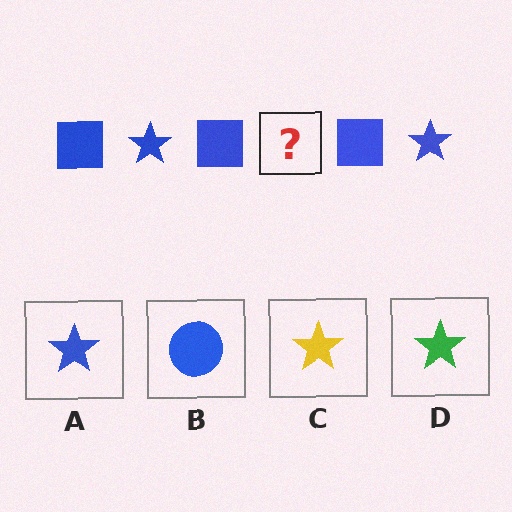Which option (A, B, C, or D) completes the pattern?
A.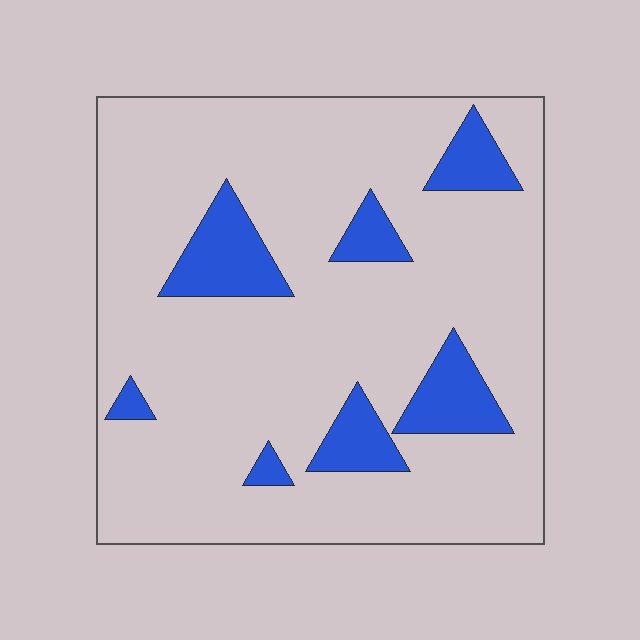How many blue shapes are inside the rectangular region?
7.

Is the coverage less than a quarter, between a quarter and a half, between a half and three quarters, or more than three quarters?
Less than a quarter.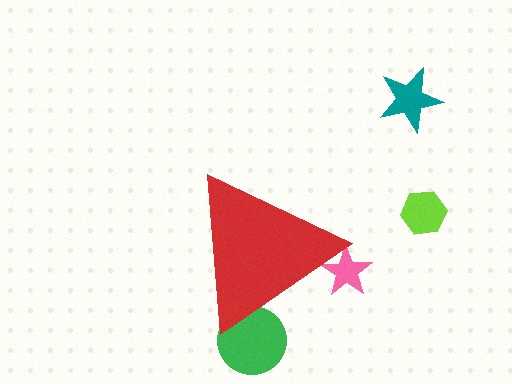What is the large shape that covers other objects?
A red triangle.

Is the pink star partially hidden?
Yes, the pink star is partially hidden behind the red triangle.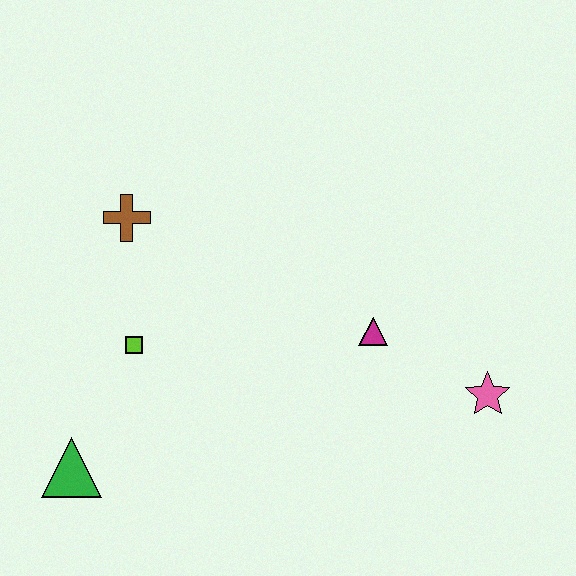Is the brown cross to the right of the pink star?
No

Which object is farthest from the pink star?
The green triangle is farthest from the pink star.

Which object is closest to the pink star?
The magenta triangle is closest to the pink star.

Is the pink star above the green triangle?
Yes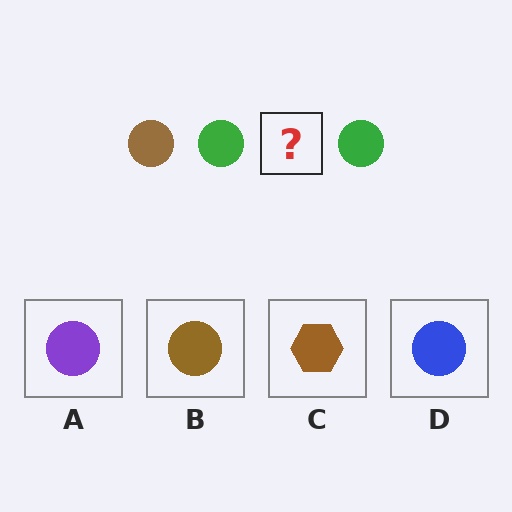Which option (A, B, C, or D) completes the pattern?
B.